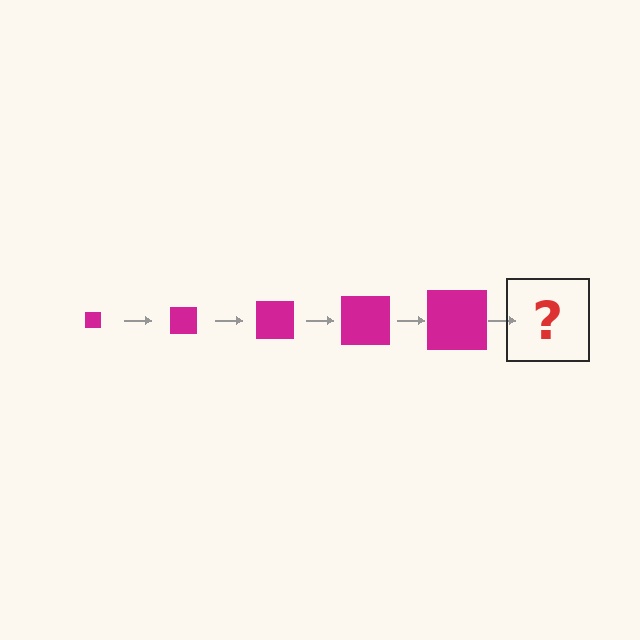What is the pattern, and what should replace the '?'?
The pattern is that the square gets progressively larger each step. The '?' should be a magenta square, larger than the previous one.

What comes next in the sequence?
The next element should be a magenta square, larger than the previous one.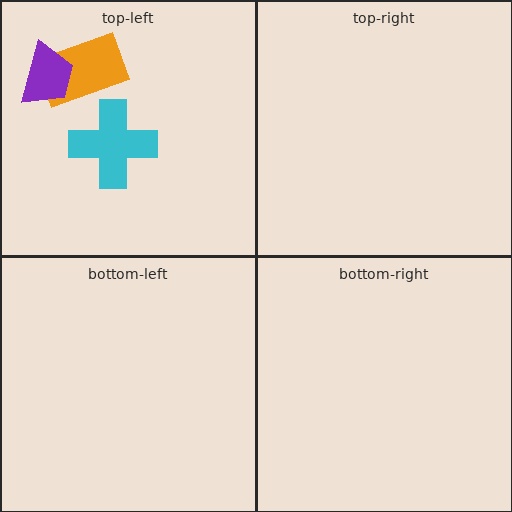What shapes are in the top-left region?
The cyan cross, the orange rectangle, the purple trapezoid.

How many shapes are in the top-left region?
3.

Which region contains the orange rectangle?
The top-left region.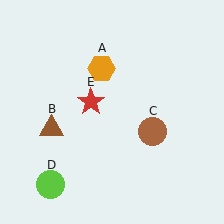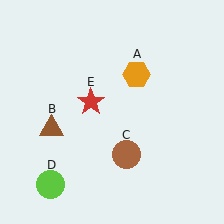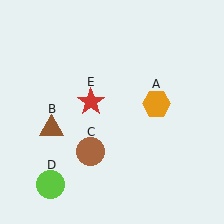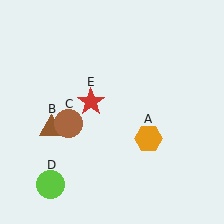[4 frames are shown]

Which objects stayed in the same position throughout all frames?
Brown triangle (object B) and lime circle (object D) and red star (object E) remained stationary.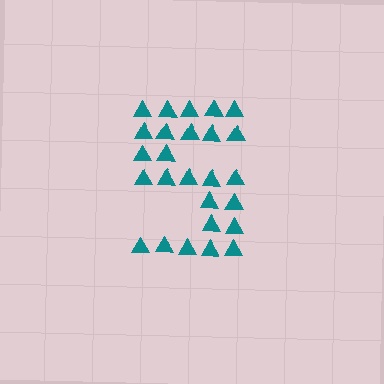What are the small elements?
The small elements are triangles.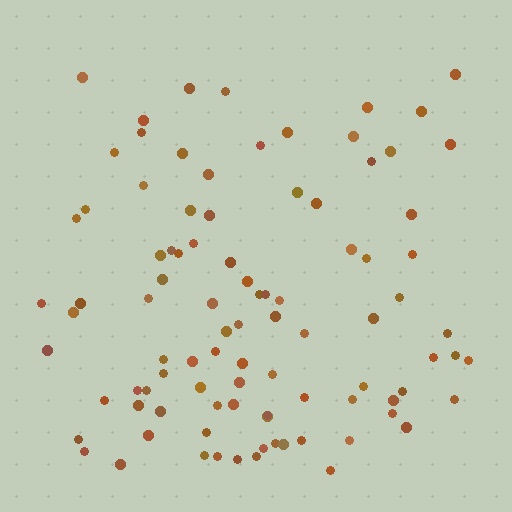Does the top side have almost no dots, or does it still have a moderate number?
Still a moderate number, just noticeably fewer than the bottom.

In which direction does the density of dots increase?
From top to bottom, with the bottom side densest.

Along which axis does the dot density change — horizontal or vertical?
Vertical.